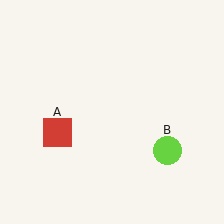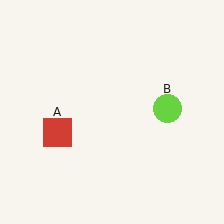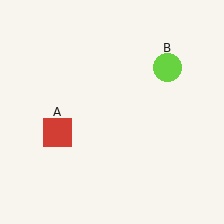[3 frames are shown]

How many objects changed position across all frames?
1 object changed position: lime circle (object B).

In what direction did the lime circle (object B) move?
The lime circle (object B) moved up.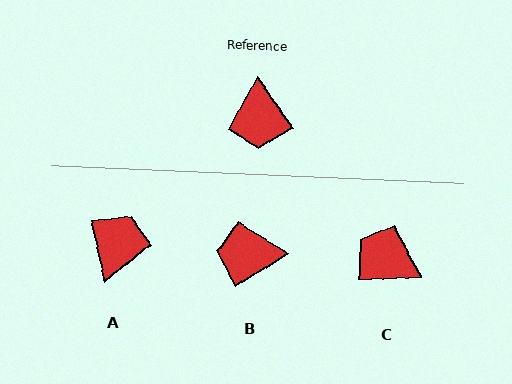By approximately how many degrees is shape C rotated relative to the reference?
Approximately 124 degrees clockwise.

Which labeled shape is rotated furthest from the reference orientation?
A, about 157 degrees away.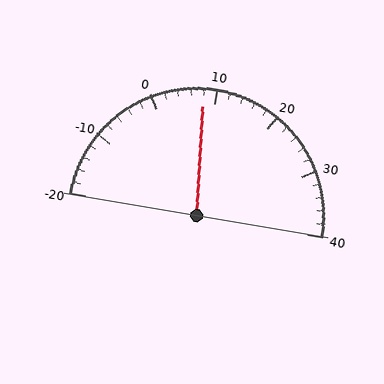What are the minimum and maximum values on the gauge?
The gauge ranges from -20 to 40.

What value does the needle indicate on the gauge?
The needle indicates approximately 8.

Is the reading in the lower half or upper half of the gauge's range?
The reading is in the lower half of the range (-20 to 40).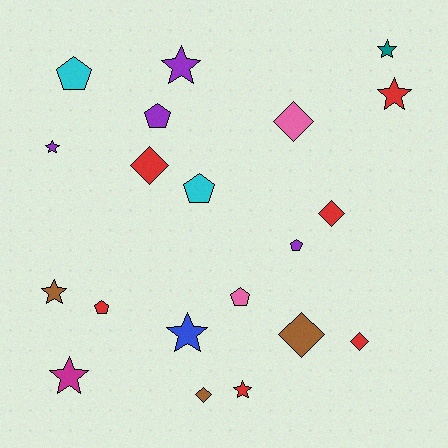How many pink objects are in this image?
There are 2 pink objects.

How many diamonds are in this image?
There are 6 diamonds.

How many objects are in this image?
There are 20 objects.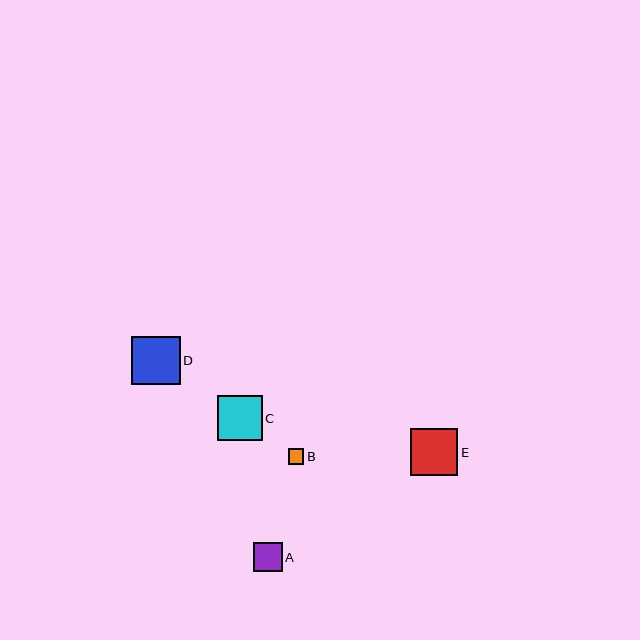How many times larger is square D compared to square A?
Square D is approximately 1.7 times the size of square A.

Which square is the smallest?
Square B is the smallest with a size of approximately 15 pixels.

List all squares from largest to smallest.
From largest to smallest: D, E, C, A, B.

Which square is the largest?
Square D is the largest with a size of approximately 48 pixels.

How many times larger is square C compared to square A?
Square C is approximately 1.6 times the size of square A.